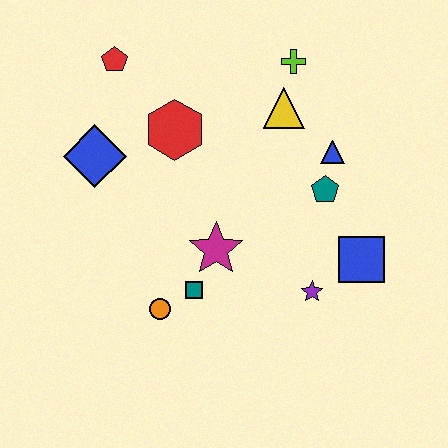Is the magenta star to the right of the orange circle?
Yes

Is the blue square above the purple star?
Yes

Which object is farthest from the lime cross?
The orange circle is farthest from the lime cross.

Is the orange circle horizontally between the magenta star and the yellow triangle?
No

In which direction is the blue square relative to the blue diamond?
The blue square is to the right of the blue diamond.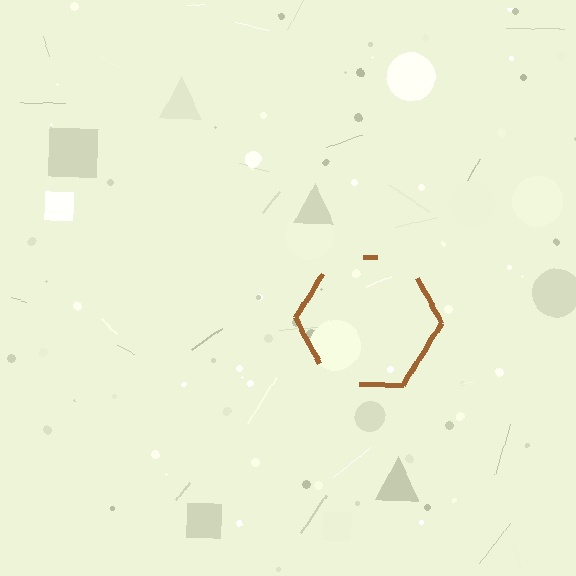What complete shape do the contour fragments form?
The contour fragments form a hexagon.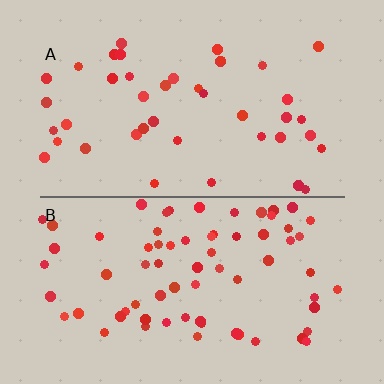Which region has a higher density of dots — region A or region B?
B (the bottom).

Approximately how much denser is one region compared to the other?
Approximately 1.7× — region B over region A.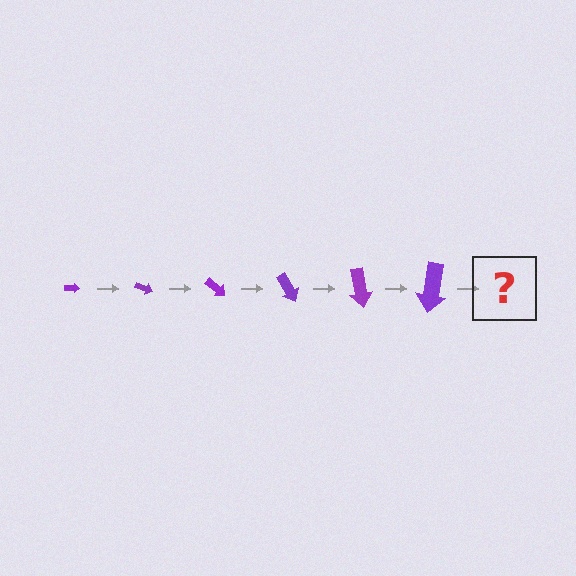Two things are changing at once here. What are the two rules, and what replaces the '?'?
The two rules are that the arrow grows larger each step and it rotates 20 degrees each step. The '?' should be an arrow, larger than the previous one and rotated 120 degrees from the start.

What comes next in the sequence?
The next element should be an arrow, larger than the previous one and rotated 120 degrees from the start.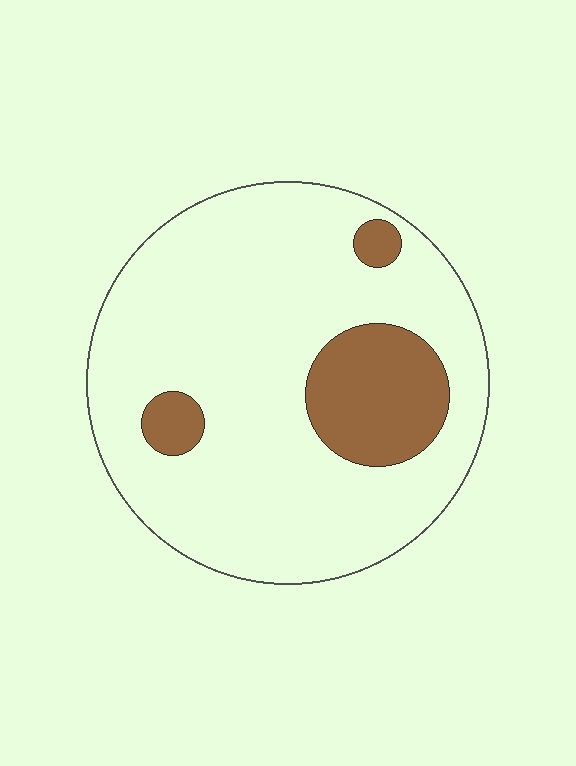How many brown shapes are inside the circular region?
3.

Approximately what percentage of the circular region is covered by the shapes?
Approximately 15%.